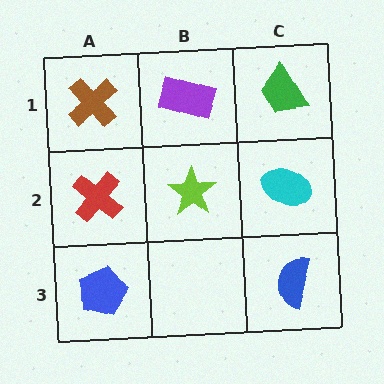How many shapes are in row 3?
2 shapes.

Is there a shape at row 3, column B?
No, that cell is empty.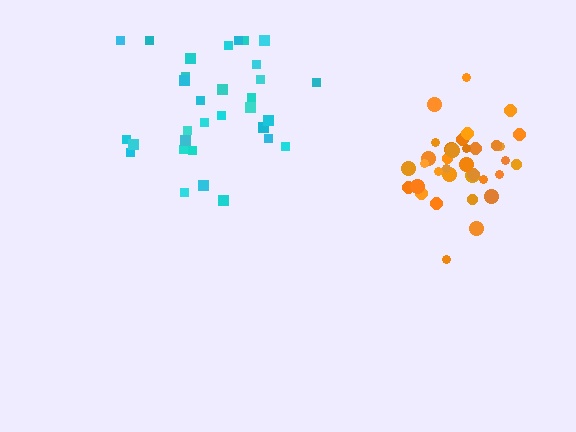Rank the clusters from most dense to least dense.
orange, cyan.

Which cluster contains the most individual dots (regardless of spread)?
Orange (35).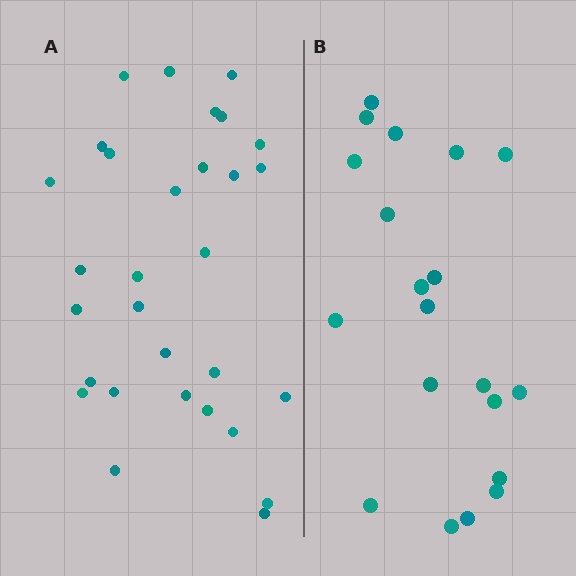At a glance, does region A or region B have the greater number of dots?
Region A (the left region) has more dots.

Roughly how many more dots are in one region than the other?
Region A has roughly 10 or so more dots than region B.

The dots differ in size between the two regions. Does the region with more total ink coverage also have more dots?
No. Region B has more total ink coverage because its dots are larger, but region A actually contains more individual dots. Total area can be misleading — the number of items is what matters here.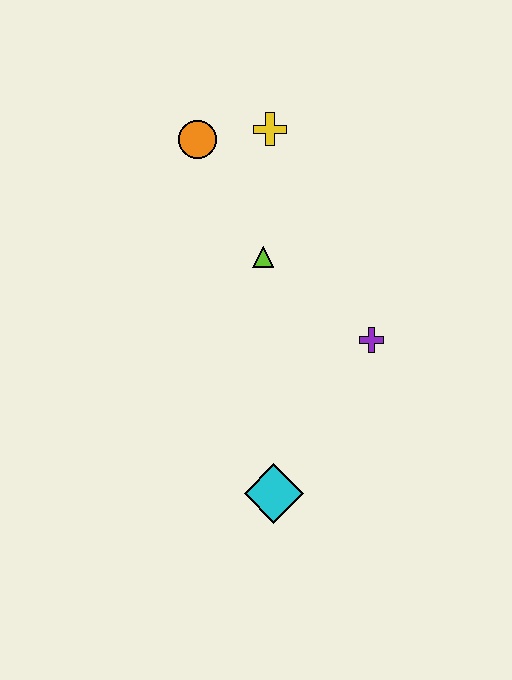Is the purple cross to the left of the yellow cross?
No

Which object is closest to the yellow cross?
The orange circle is closest to the yellow cross.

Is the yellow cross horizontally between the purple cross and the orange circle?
Yes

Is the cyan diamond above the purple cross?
No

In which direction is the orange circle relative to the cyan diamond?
The orange circle is above the cyan diamond.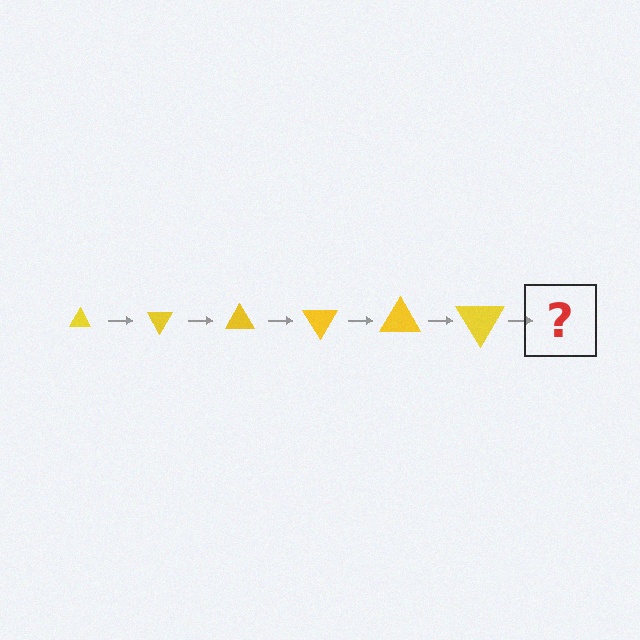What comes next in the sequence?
The next element should be a triangle, larger than the previous one and rotated 360 degrees from the start.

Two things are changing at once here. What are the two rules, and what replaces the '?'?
The two rules are that the triangle grows larger each step and it rotates 60 degrees each step. The '?' should be a triangle, larger than the previous one and rotated 360 degrees from the start.